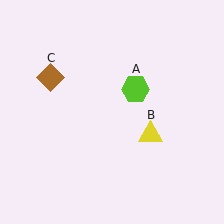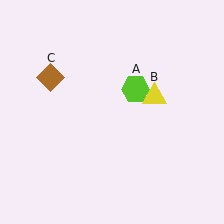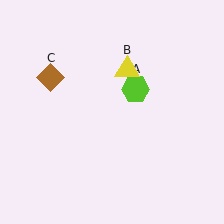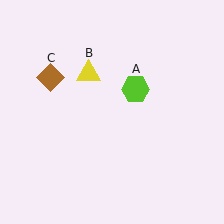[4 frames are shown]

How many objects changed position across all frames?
1 object changed position: yellow triangle (object B).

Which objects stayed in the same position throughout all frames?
Lime hexagon (object A) and brown diamond (object C) remained stationary.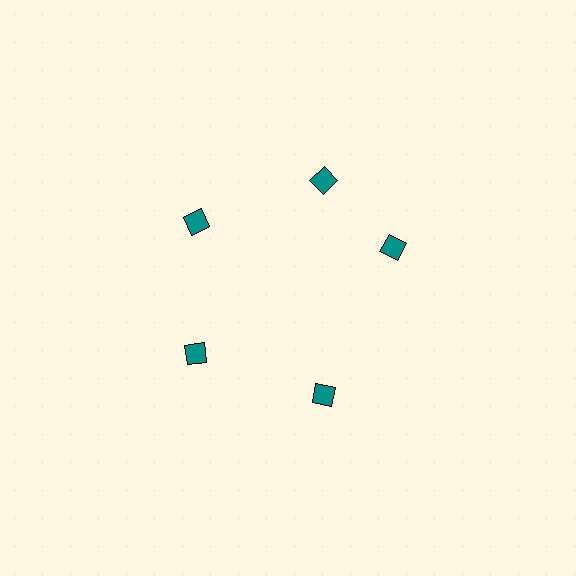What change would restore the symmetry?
The symmetry would be restored by rotating it back into even spacing with its neighbors so that all 5 squares sit at equal angles and equal distance from the center.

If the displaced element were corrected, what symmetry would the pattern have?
It would have 5-fold rotational symmetry — the pattern would map onto itself every 72 degrees.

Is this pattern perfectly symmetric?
No. The 5 teal squares are arranged in a ring, but one element near the 3 o'clock position is rotated out of alignment along the ring, breaking the 5-fold rotational symmetry.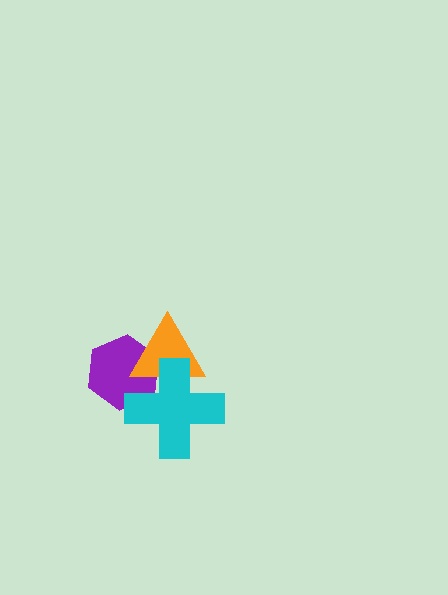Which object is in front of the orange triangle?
The cyan cross is in front of the orange triangle.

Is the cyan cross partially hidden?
No, no other shape covers it.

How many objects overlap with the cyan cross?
2 objects overlap with the cyan cross.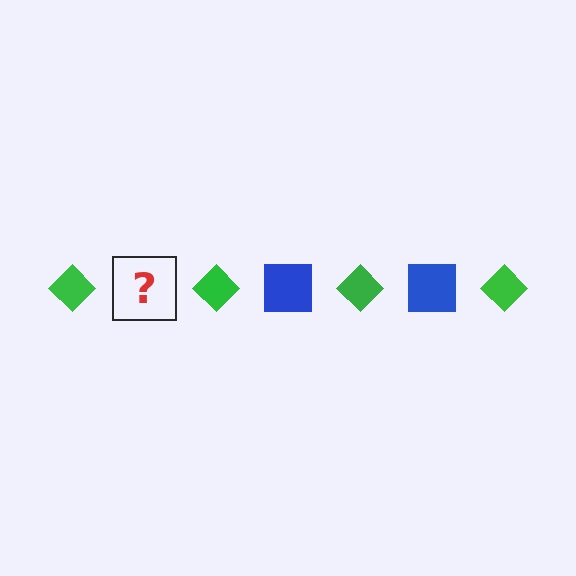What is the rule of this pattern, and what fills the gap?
The rule is that the pattern alternates between green diamond and blue square. The gap should be filled with a blue square.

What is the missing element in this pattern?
The missing element is a blue square.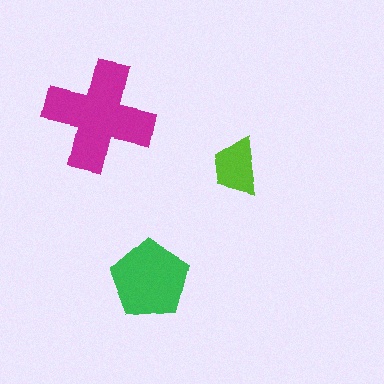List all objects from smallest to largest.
The lime trapezoid, the green pentagon, the magenta cross.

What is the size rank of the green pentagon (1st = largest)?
2nd.